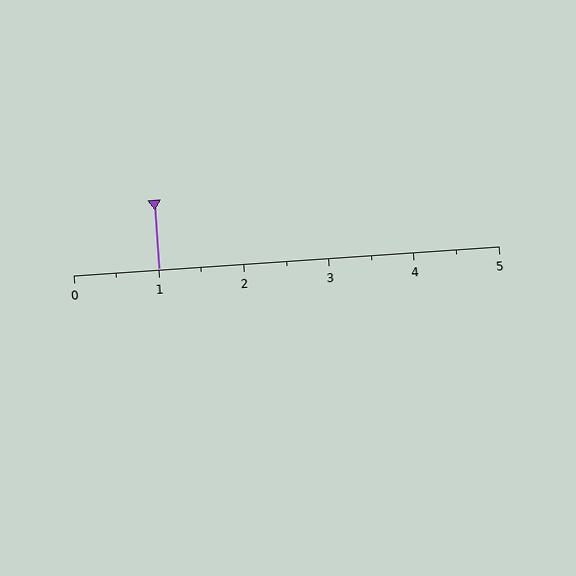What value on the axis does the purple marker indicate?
The marker indicates approximately 1.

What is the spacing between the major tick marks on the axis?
The major ticks are spaced 1 apart.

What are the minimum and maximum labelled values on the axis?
The axis runs from 0 to 5.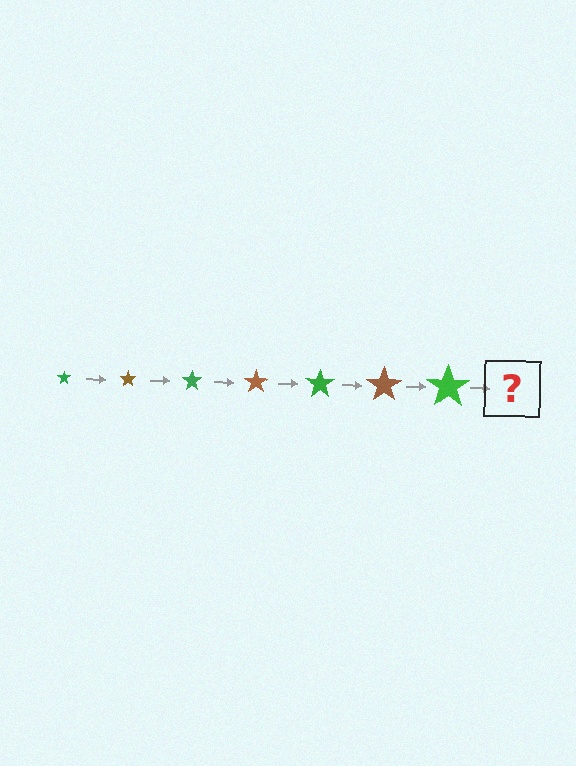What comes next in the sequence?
The next element should be a brown star, larger than the previous one.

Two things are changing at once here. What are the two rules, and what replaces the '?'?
The two rules are that the star grows larger each step and the color cycles through green and brown. The '?' should be a brown star, larger than the previous one.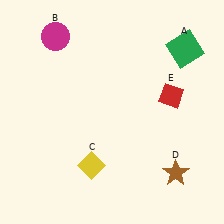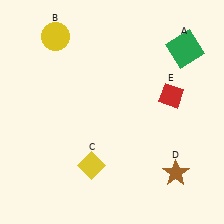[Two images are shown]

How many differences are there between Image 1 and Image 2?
There is 1 difference between the two images.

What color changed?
The circle (B) changed from magenta in Image 1 to yellow in Image 2.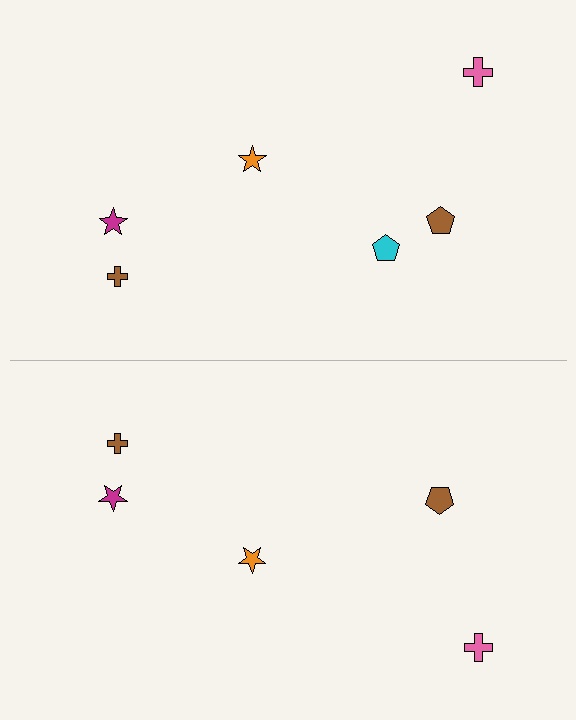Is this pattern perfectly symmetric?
No, the pattern is not perfectly symmetric. A cyan pentagon is missing from the bottom side.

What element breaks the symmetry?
A cyan pentagon is missing from the bottom side.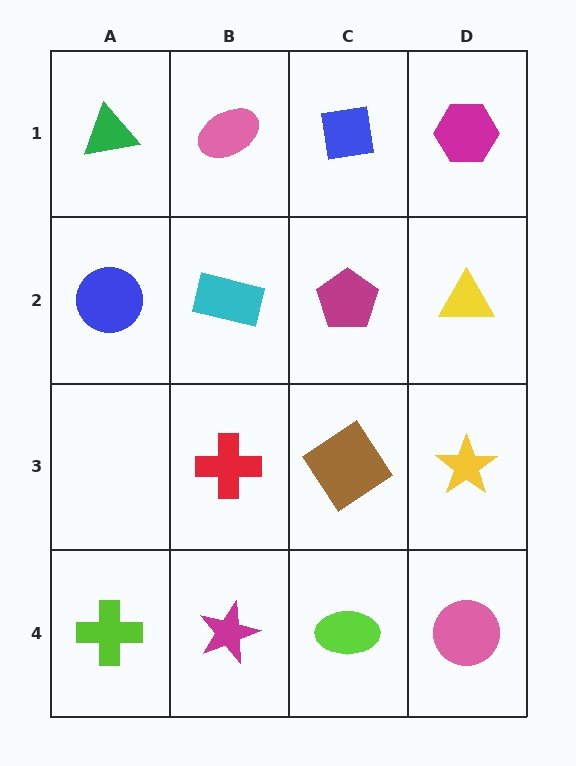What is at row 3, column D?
A yellow star.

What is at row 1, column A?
A green triangle.